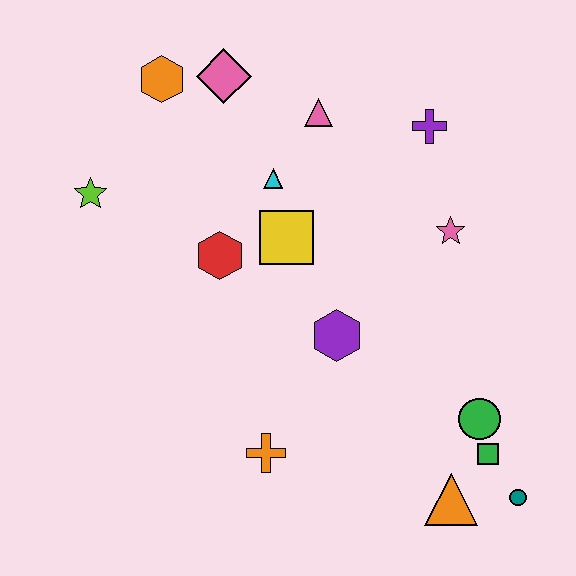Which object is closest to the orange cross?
The purple hexagon is closest to the orange cross.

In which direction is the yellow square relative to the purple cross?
The yellow square is to the left of the purple cross.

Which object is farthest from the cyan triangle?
The teal circle is farthest from the cyan triangle.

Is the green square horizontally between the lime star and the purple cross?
No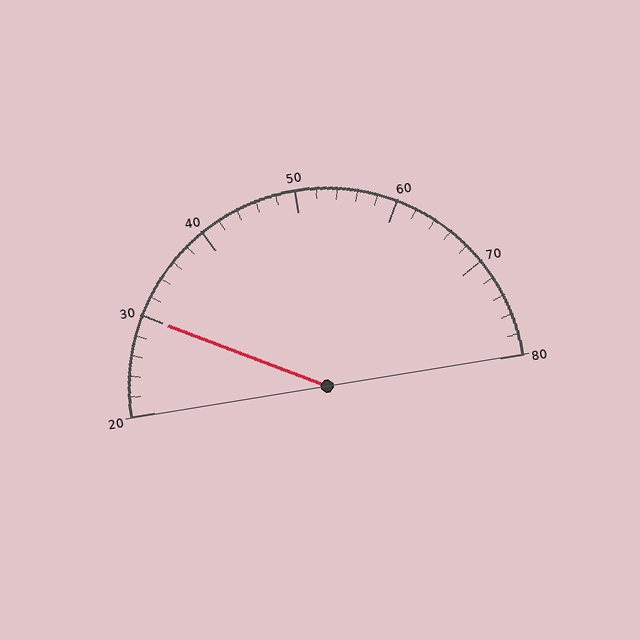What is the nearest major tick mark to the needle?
The nearest major tick mark is 30.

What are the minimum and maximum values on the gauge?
The gauge ranges from 20 to 80.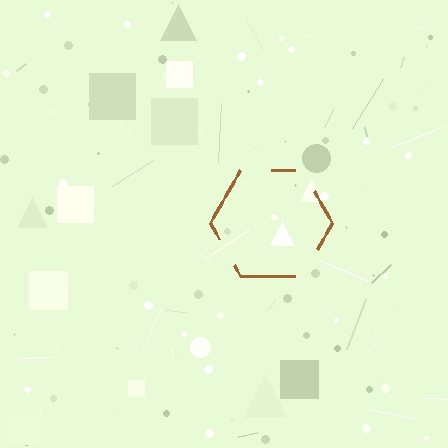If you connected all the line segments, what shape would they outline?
They would outline a hexagon.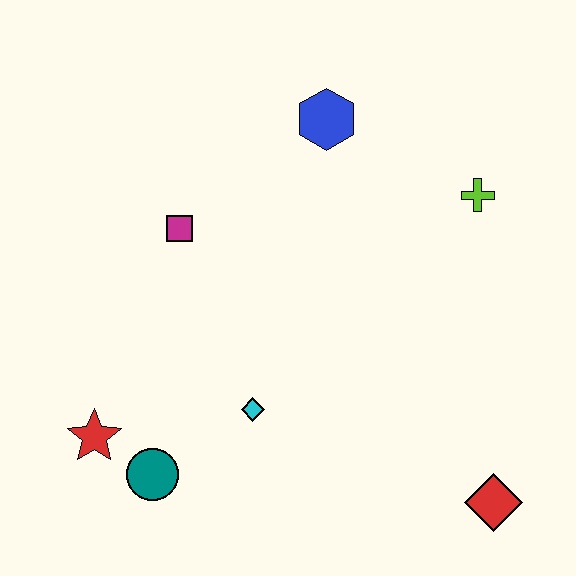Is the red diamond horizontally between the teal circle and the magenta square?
No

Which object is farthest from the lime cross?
The red star is farthest from the lime cross.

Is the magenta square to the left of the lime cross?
Yes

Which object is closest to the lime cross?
The blue hexagon is closest to the lime cross.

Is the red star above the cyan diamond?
No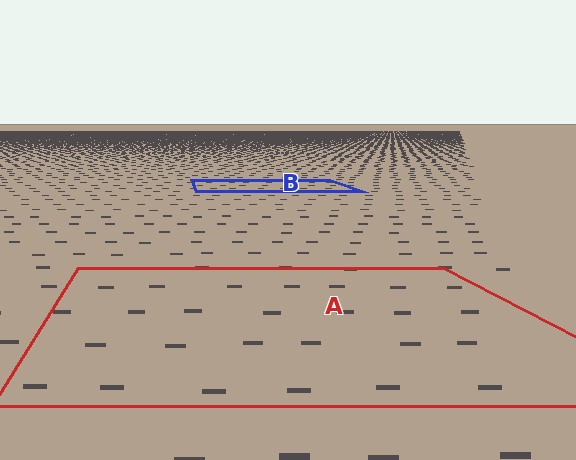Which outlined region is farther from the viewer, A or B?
Region B is farther from the viewer — the texture elements inside it appear smaller and more densely packed.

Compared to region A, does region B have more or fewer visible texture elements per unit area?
Region B has more texture elements per unit area — they are packed more densely because it is farther away.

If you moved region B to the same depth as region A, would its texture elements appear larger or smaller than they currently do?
They would appear larger. At a closer depth, the same texture elements are projected at a bigger on-screen size.